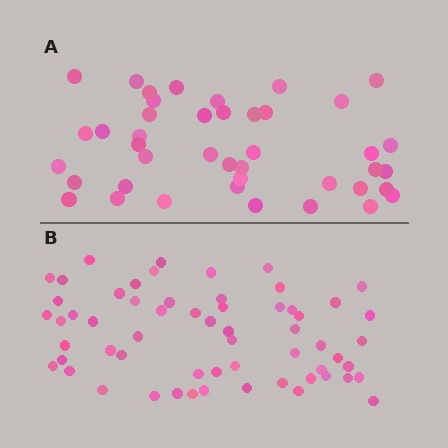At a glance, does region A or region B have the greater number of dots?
Region B (the bottom region) has more dots.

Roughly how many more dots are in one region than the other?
Region B has approximately 20 more dots than region A.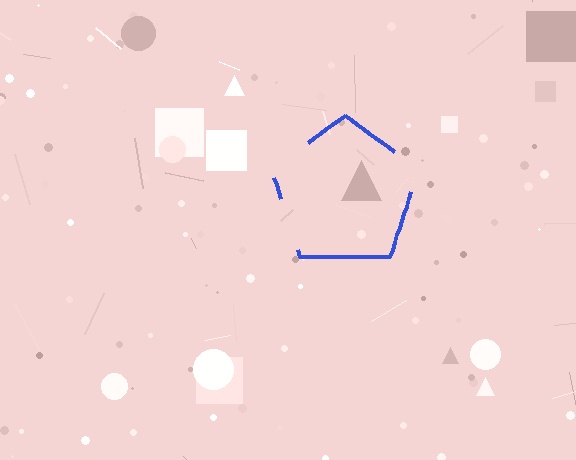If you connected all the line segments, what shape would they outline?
They would outline a pentagon.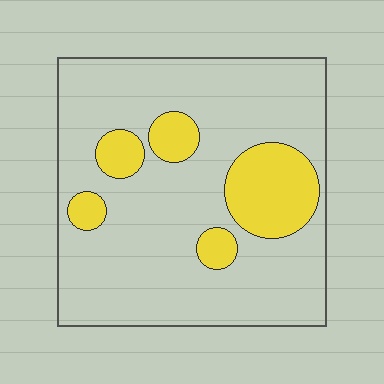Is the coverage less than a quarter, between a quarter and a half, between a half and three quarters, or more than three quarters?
Less than a quarter.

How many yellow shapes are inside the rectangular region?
5.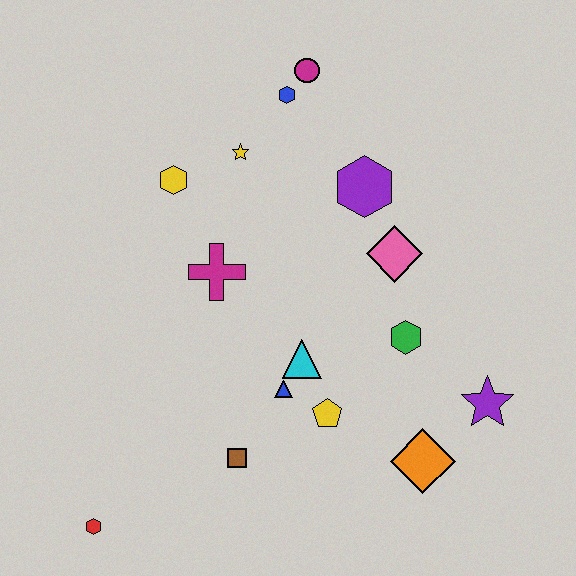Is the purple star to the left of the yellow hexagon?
No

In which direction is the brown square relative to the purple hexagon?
The brown square is below the purple hexagon.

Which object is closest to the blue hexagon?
The magenta circle is closest to the blue hexagon.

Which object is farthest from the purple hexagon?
The red hexagon is farthest from the purple hexagon.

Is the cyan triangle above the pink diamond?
No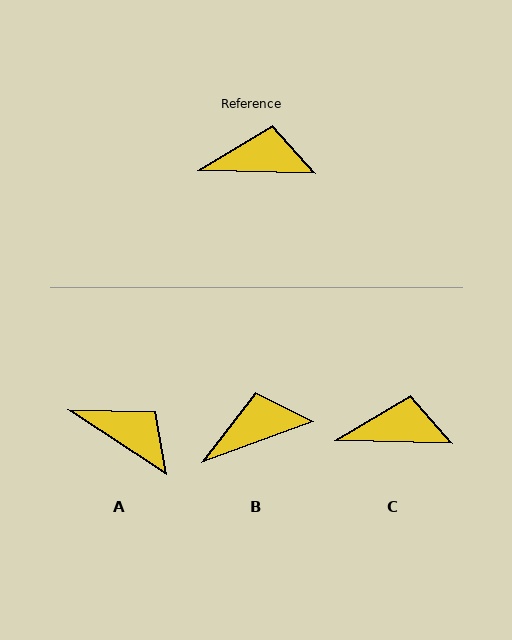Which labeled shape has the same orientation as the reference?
C.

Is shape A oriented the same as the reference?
No, it is off by about 32 degrees.